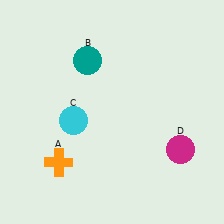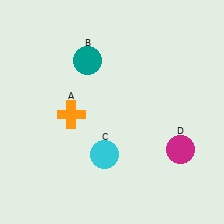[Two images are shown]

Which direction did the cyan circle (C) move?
The cyan circle (C) moved down.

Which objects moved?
The objects that moved are: the orange cross (A), the cyan circle (C).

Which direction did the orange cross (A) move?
The orange cross (A) moved up.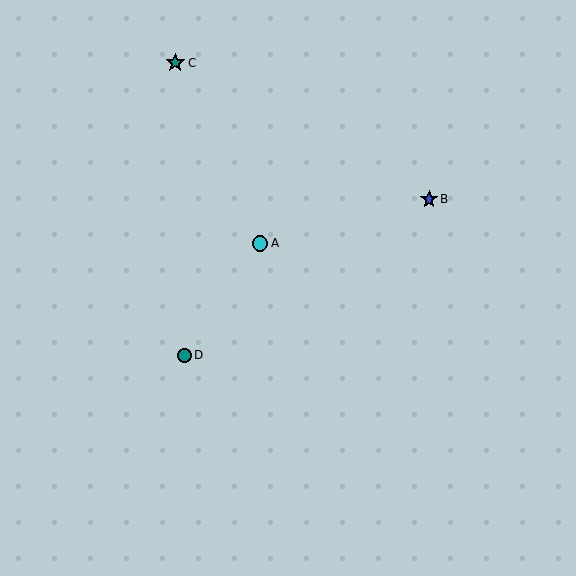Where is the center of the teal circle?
The center of the teal circle is at (184, 355).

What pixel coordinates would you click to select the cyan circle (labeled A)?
Click at (260, 243) to select the cyan circle A.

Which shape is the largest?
The teal star (labeled C) is the largest.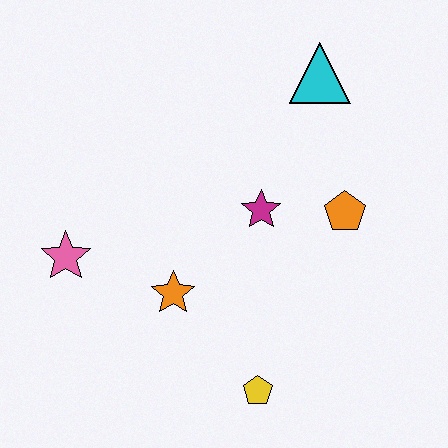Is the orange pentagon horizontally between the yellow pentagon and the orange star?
No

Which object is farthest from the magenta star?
The pink star is farthest from the magenta star.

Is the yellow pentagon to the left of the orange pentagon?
Yes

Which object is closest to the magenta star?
The orange pentagon is closest to the magenta star.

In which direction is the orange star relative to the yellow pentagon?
The orange star is above the yellow pentagon.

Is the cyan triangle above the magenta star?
Yes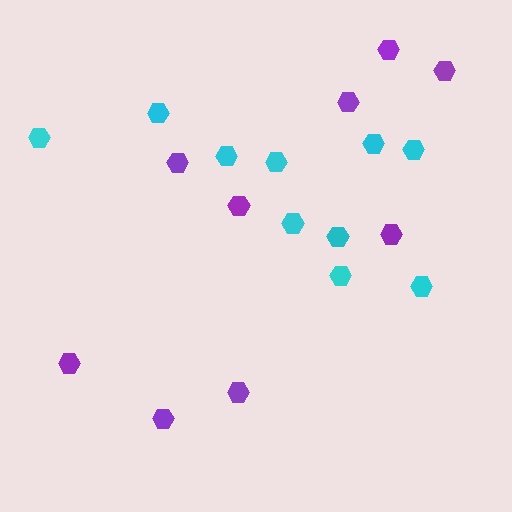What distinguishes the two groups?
There are 2 groups: one group of cyan hexagons (10) and one group of purple hexagons (9).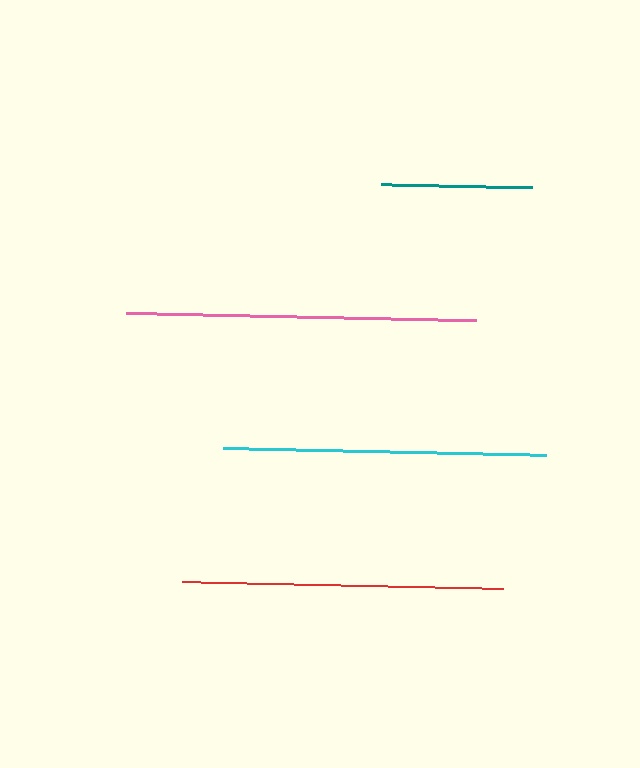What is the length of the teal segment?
The teal segment is approximately 151 pixels long.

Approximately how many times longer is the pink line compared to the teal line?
The pink line is approximately 2.3 times the length of the teal line.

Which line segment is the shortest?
The teal line is the shortest at approximately 151 pixels.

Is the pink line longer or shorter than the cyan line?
The pink line is longer than the cyan line.